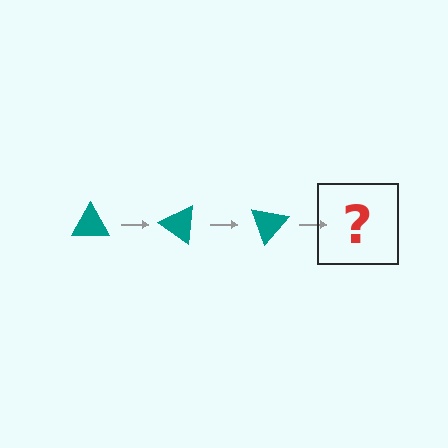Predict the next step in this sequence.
The next step is a teal triangle rotated 105 degrees.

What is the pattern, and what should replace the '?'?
The pattern is that the triangle rotates 35 degrees each step. The '?' should be a teal triangle rotated 105 degrees.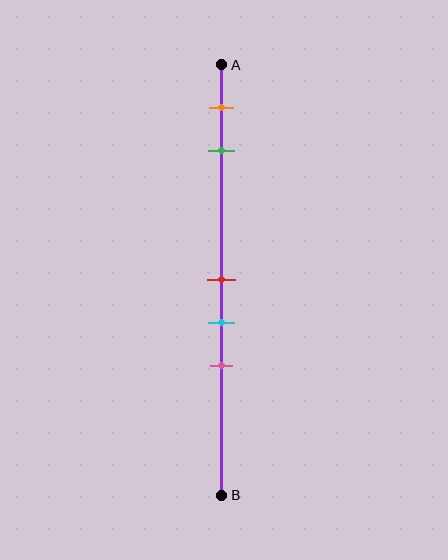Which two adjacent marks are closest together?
The red and cyan marks are the closest adjacent pair.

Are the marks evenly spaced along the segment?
No, the marks are not evenly spaced.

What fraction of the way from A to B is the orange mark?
The orange mark is approximately 10% (0.1) of the way from A to B.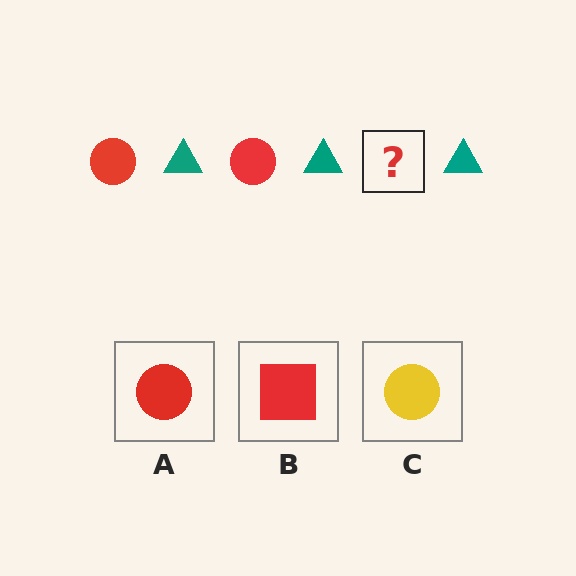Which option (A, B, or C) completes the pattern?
A.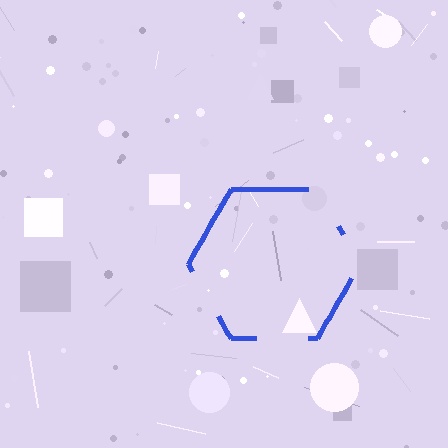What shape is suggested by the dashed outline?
The dashed outline suggests a hexagon.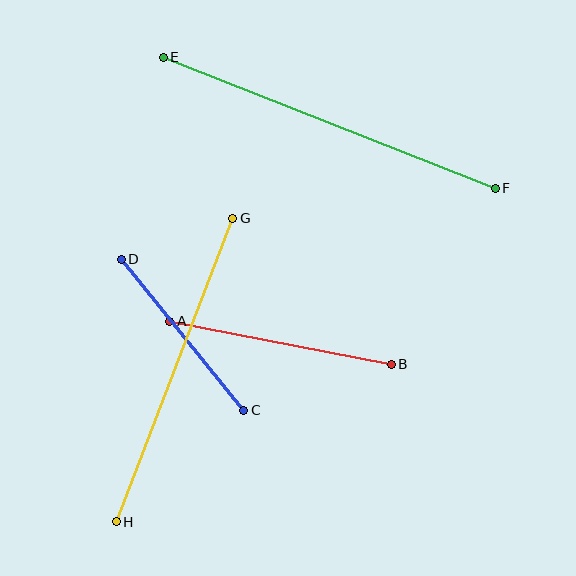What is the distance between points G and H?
The distance is approximately 325 pixels.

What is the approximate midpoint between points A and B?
The midpoint is at approximately (280, 343) pixels.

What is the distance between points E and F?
The distance is approximately 357 pixels.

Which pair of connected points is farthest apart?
Points E and F are farthest apart.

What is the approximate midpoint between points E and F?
The midpoint is at approximately (329, 123) pixels.